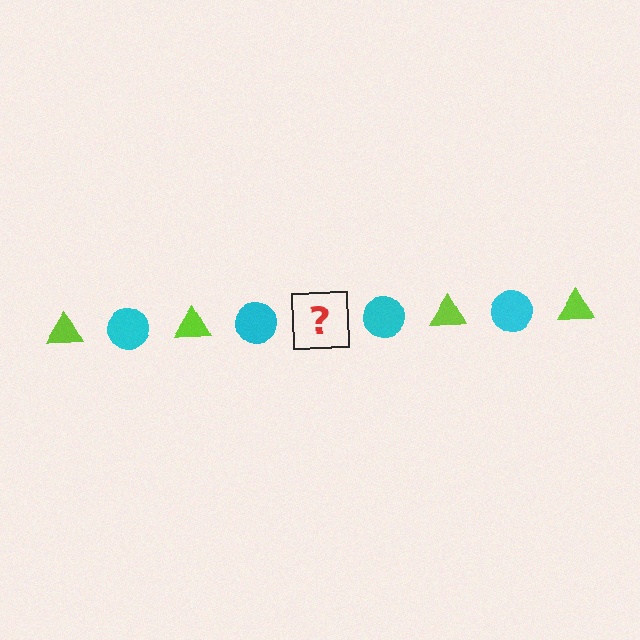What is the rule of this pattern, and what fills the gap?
The rule is that the pattern alternates between lime triangle and cyan circle. The gap should be filled with a lime triangle.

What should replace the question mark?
The question mark should be replaced with a lime triangle.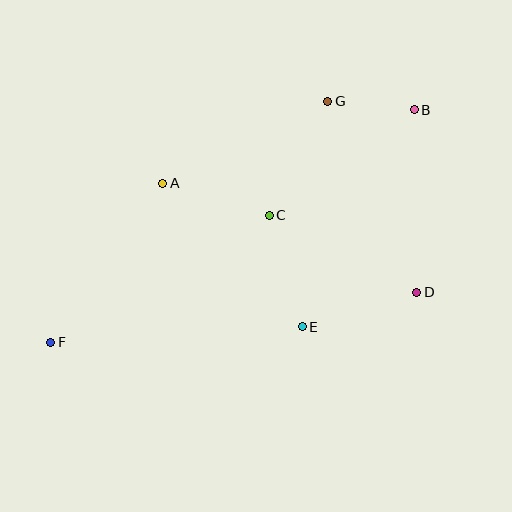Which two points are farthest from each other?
Points B and F are farthest from each other.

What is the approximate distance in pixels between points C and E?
The distance between C and E is approximately 116 pixels.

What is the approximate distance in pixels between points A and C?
The distance between A and C is approximately 111 pixels.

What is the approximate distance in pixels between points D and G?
The distance between D and G is approximately 211 pixels.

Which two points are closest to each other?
Points B and G are closest to each other.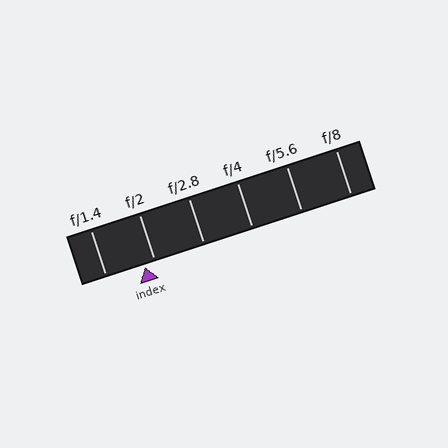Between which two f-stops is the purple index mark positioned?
The index mark is between f/1.4 and f/2.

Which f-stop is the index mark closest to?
The index mark is closest to f/2.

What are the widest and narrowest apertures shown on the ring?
The widest aperture shown is f/1.4 and the narrowest is f/8.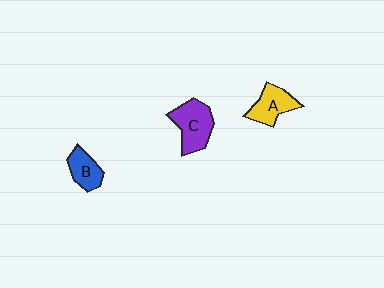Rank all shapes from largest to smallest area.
From largest to smallest: C (purple), A (yellow), B (blue).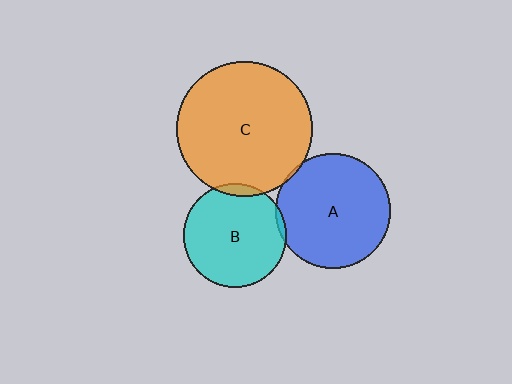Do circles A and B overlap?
Yes.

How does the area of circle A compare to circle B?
Approximately 1.2 times.